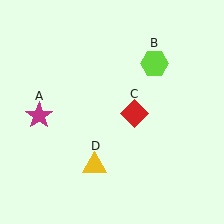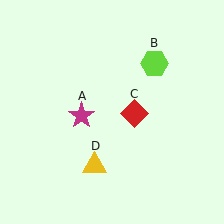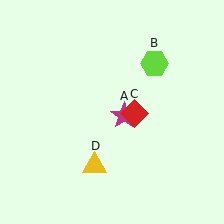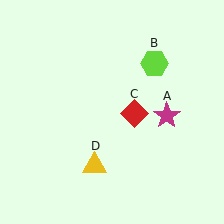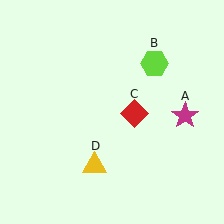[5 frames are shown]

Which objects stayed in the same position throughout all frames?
Lime hexagon (object B) and red diamond (object C) and yellow triangle (object D) remained stationary.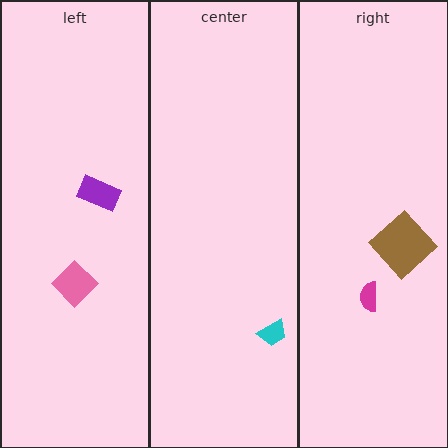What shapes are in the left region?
The purple rectangle, the pink diamond.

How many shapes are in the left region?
2.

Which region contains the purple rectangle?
The left region.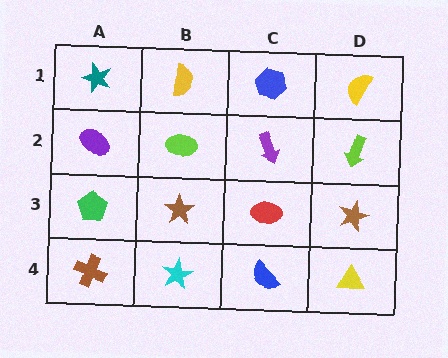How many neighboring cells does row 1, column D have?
2.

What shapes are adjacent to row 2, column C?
A blue hexagon (row 1, column C), a red ellipse (row 3, column C), a lime ellipse (row 2, column B), a lime arrow (row 2, column D).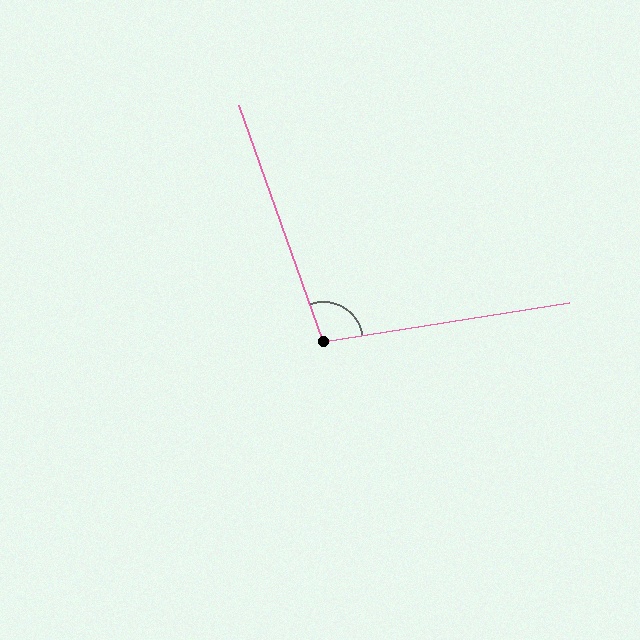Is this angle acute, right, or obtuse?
It is obtuse.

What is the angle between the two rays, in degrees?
Approximately 100 degrees.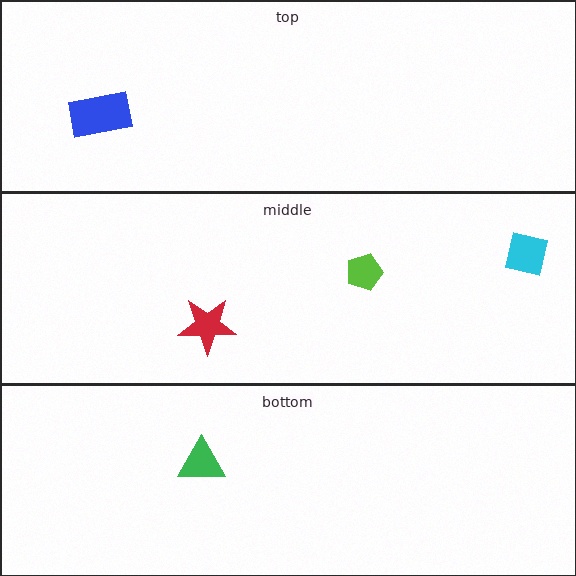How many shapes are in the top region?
1.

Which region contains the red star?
The middle region.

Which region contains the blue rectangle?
The top region.